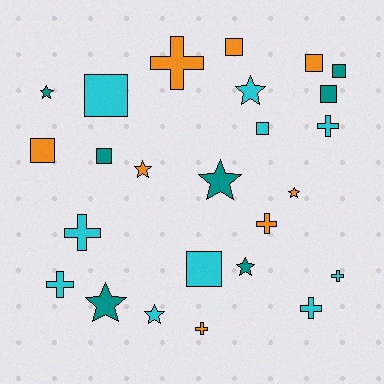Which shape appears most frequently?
Square, with 9 objects.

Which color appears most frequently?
Cyan, with 10 objects.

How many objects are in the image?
There are 25 objects.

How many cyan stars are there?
There are 2 cyan stars.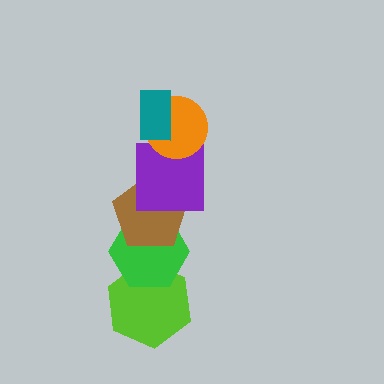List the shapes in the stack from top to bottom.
From top to bottom: the teal rectangle, the orange circle, the purple square, the brown pentagon, the green hexagon, the lime hexagon.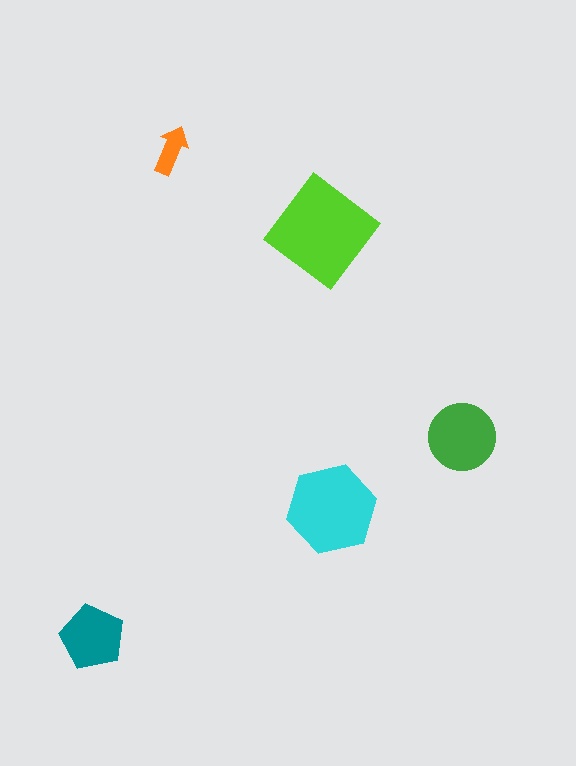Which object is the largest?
The lime diamond.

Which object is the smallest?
The orange arrow.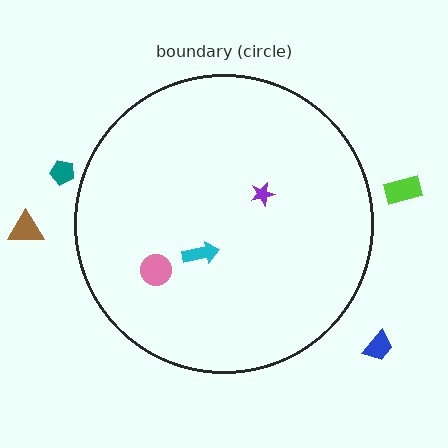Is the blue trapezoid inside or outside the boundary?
Outside.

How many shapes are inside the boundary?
3 inside, 4 outside.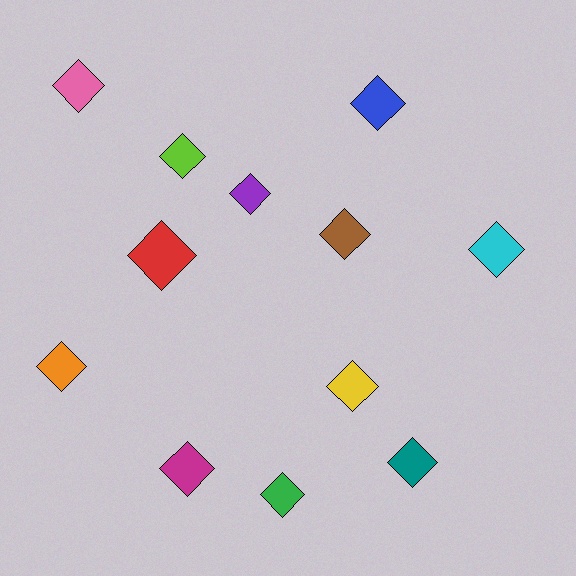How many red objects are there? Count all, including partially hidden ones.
There is 1 red object.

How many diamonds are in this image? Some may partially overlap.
There are 12 diamonds.